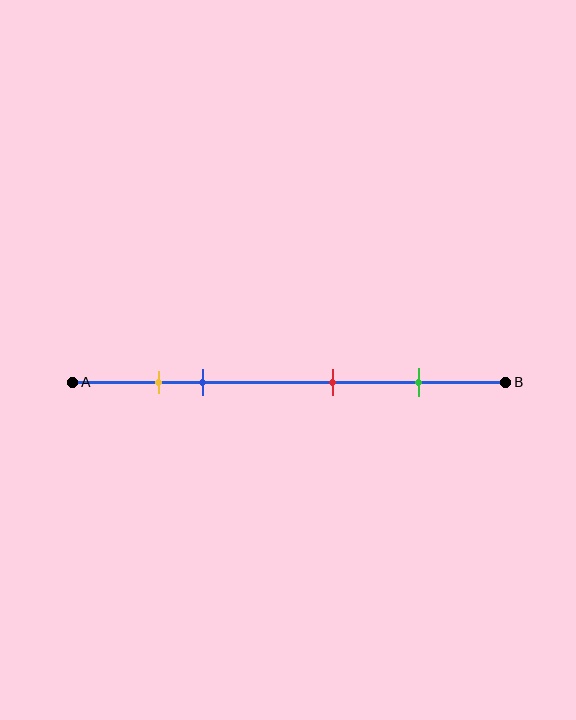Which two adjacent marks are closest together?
The yellow and blue marks are the closest adjacent pair.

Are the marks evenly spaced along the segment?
No, the marks are not evenly spaced.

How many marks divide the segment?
There are 4 marks dividing the segment.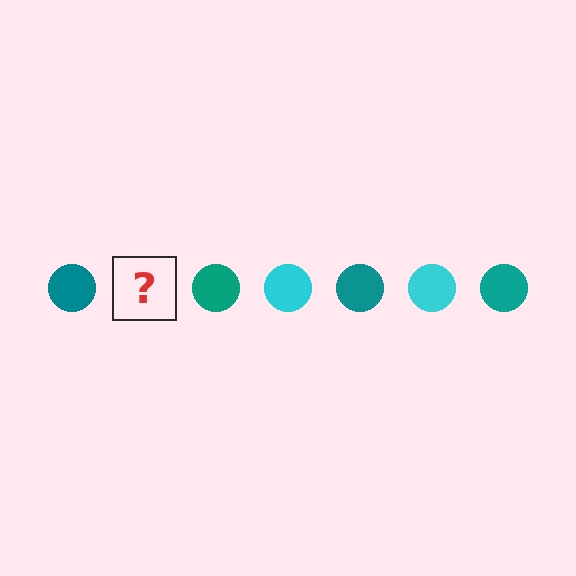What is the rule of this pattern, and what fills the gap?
The rule is that the pattern cycles through teal, cyan circles. The gap should be filled with a cyan circle.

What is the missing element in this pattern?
The missing element is a cyan circle.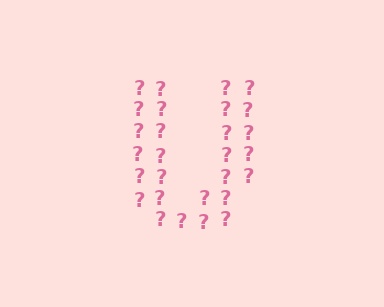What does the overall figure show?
The overall figure shows the letter U.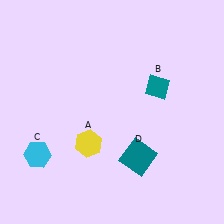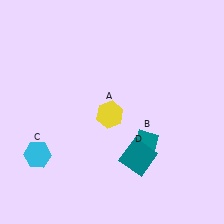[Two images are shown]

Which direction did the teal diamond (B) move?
The teal diamond (B) moved down.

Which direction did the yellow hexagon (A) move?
The yellow hexagon (A) moved up.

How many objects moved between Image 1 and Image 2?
2 objects moved between the two images.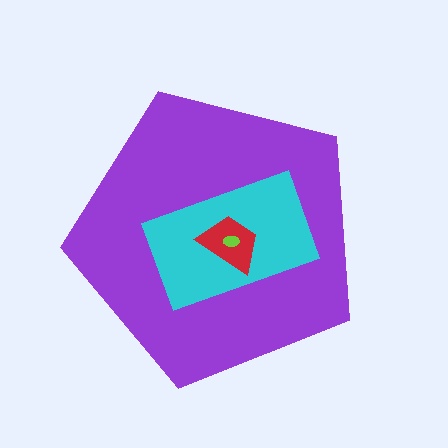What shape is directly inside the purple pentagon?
The cyan rectangle.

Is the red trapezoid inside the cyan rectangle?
Yes.